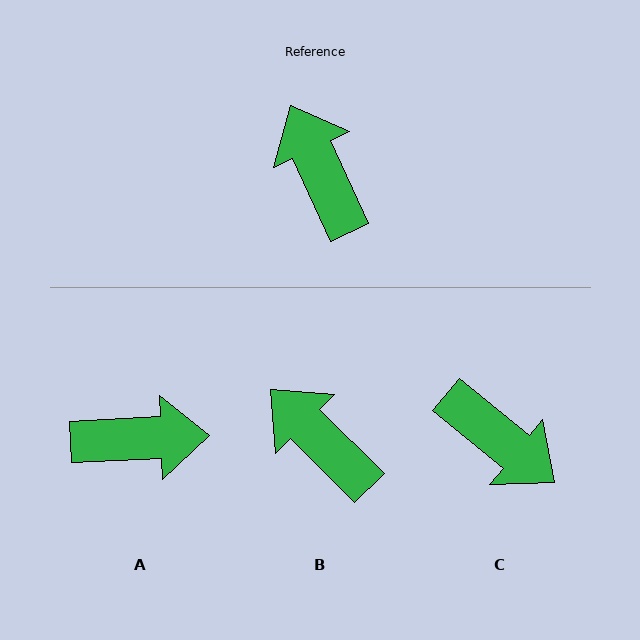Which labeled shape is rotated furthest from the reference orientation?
C, about 154 degrees away.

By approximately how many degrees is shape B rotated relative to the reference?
Approximately 20 degrees counter-clockwise.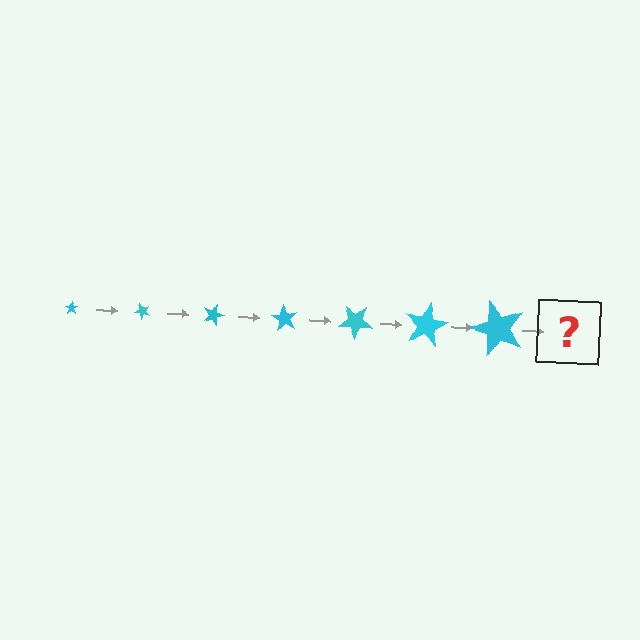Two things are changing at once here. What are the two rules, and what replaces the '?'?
The two rules are that the star grows larger each step and it rotates 45 degrees each step. The '?' should be a star, larger than the previous one and rotated 315 degrees from the start.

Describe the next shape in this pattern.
It should be a star, larger than the previous one and rotated 315 degrees from the start.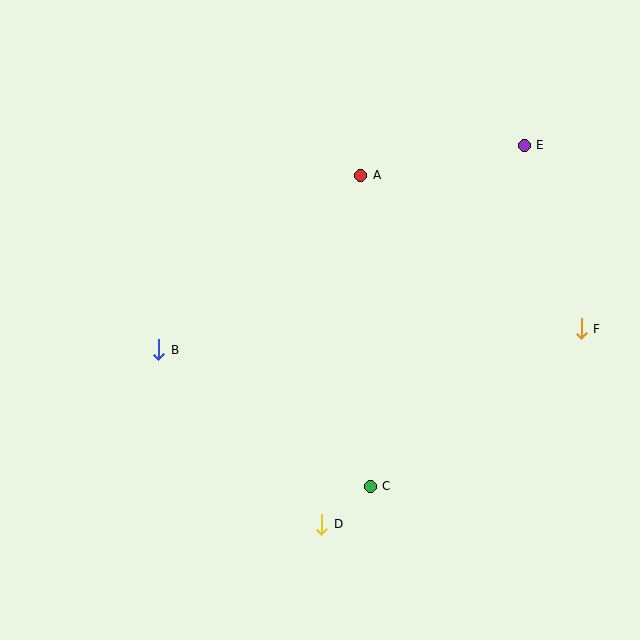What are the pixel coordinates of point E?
Point E is at (524, 145).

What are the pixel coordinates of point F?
Point F is at (581, 329).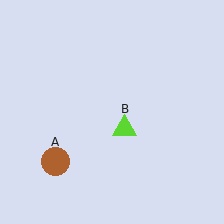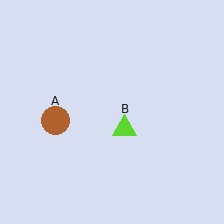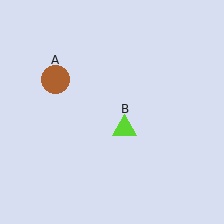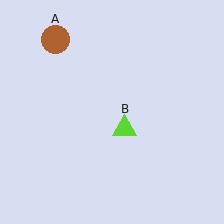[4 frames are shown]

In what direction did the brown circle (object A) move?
The brown circle (object A) moved up.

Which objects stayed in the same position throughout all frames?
Lime triangle (object B) remained stationary.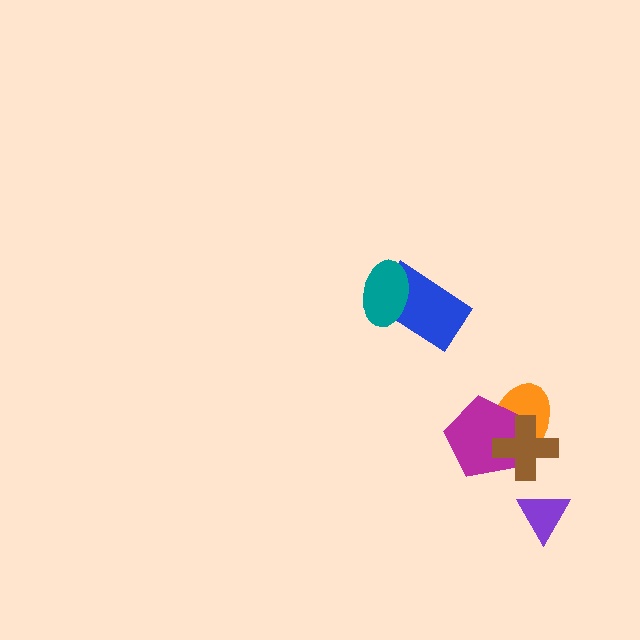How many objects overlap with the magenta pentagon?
2 objects overlap with the magenta pentagon.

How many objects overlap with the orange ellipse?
2 objects overlap with the orange ellipse.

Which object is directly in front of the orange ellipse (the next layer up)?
The magenta pentagon is directly in front of the orange ellipse.